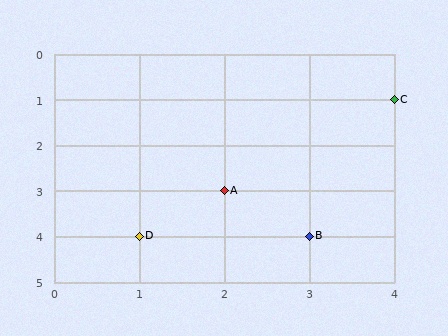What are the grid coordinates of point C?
Point C is at grid coordinates (4, 1).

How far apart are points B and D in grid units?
Points B and D are 2 columns apart.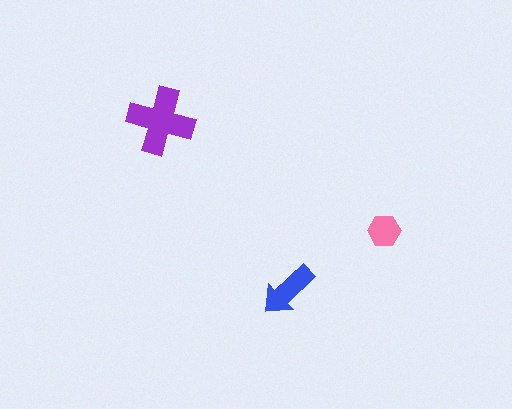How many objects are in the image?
There are 3 objects in the image.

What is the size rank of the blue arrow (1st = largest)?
2nd.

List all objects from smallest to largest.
The pink hexagon, the blue arrow, the purple cross.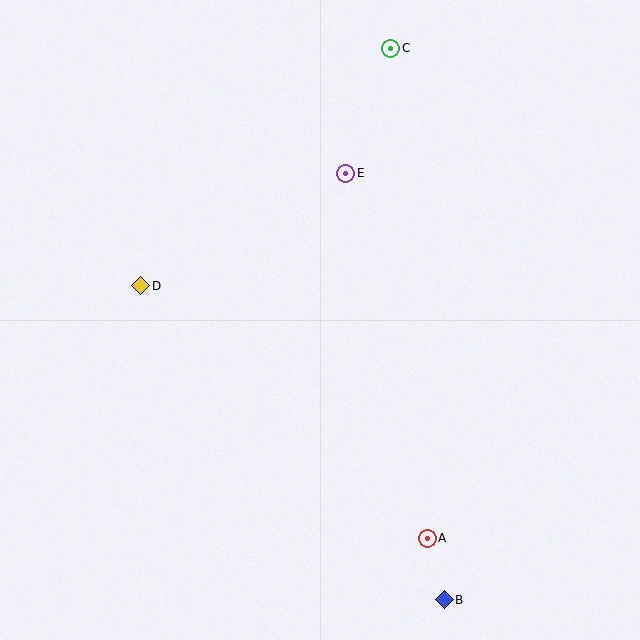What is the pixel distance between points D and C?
The distance between D and C is 345 pixels.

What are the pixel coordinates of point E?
Point E is at (346, 173).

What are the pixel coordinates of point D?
Point D is at (141, 286).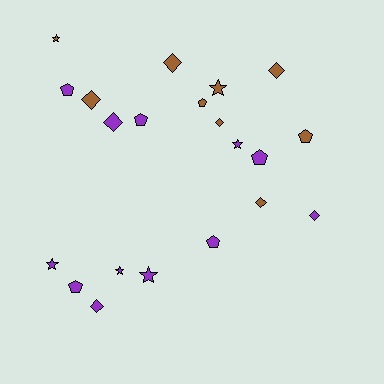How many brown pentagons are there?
There are 2 brown pentagons.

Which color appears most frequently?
Purple, with 12 objects.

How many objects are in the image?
There are 21 objects.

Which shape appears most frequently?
Diamond, with 8 objects.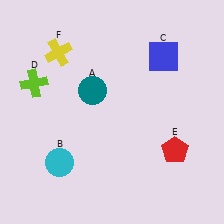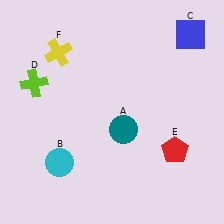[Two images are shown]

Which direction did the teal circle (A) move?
The teal circle (A) moved down.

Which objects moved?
The objects that moved are: the teal circle (A), the blue square (C).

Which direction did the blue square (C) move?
The blue square (C) moved right.